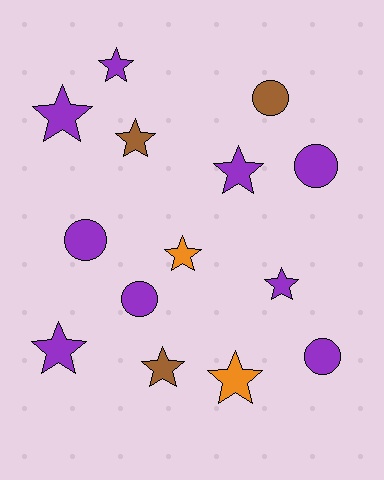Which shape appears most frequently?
Star, with 9 objects.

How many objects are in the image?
There are 14 objects.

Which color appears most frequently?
Purple, with 9 objects.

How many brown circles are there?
There is 1 brown circle.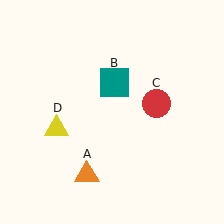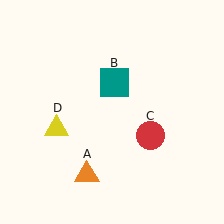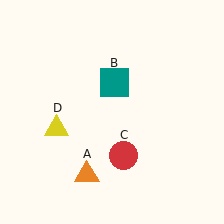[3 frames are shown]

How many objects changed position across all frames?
1 object changed position: red circle (object C).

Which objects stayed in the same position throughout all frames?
Orange triangle (object A) and teal square (object B) and yellow triangle (object D) remained stationary.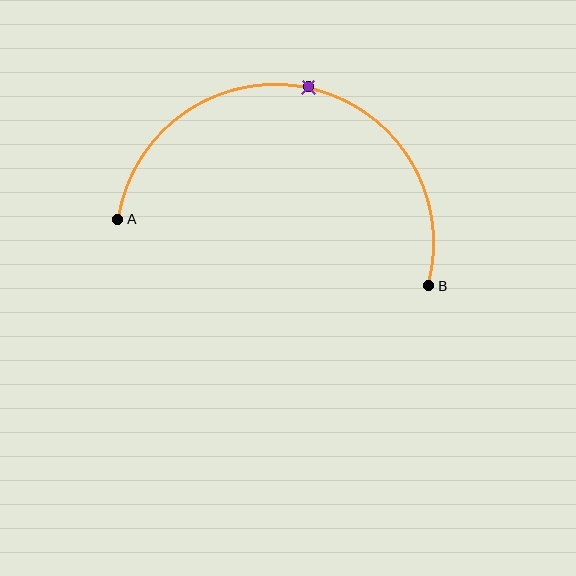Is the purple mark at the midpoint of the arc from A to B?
Yes. The purple mark lies on the arc at equal arc-length from both A and B — it is the arc midpoint.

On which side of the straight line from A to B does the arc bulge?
The arc bulges above the straight line connecting A and B.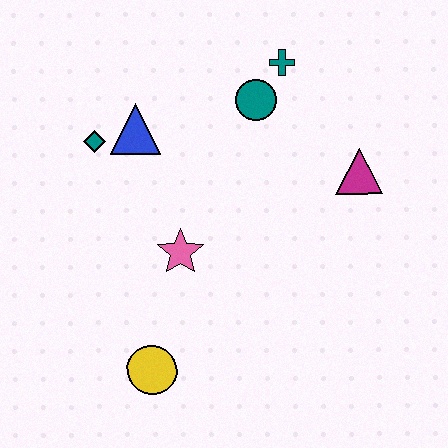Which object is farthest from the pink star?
The teal cross is farthest from the pink star.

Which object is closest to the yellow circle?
The pink star is closest to the yellow circle.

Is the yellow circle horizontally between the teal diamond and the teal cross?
Yes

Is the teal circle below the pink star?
No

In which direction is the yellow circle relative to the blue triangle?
The yellow circle is below the blue triangle.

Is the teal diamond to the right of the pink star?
No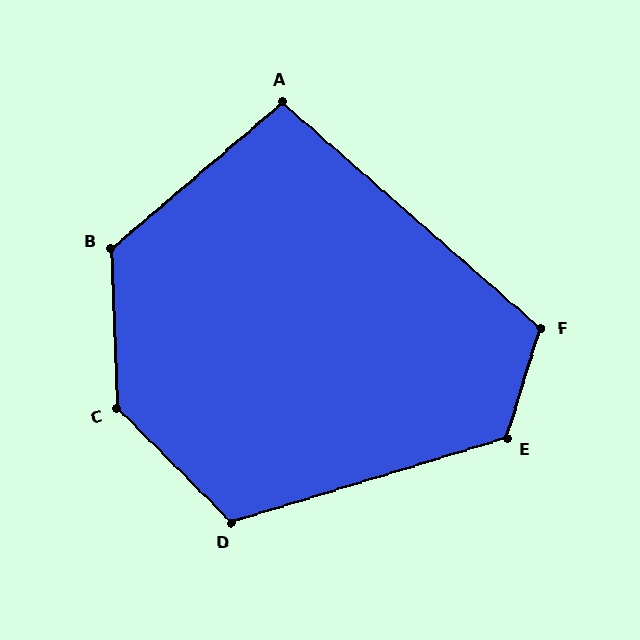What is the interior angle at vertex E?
Approximately 124 degrees (obtuse).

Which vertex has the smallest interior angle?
A, at approximately 98 degrees.